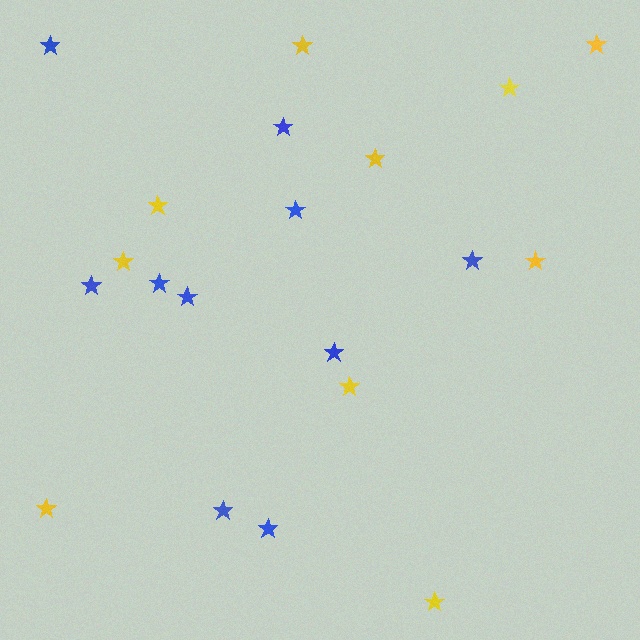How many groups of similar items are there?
There are 2 groups: one group of blue stars (10) and one group of yellow stars (10).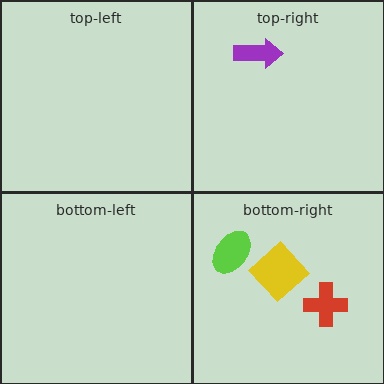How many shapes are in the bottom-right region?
3.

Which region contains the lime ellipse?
The bottom-right region.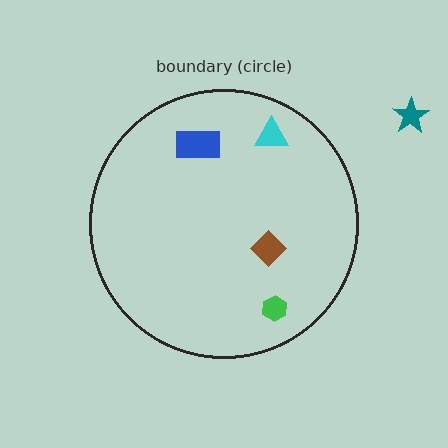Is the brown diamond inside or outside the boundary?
Inside.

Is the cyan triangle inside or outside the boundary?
Inside.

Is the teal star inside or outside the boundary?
Outside.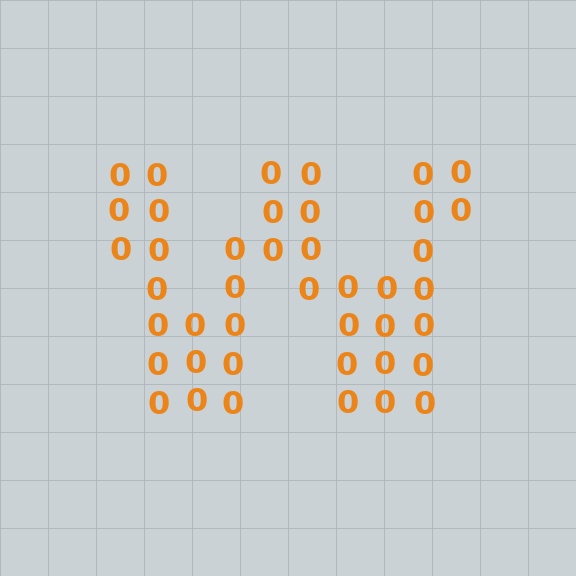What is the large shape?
The large shape is the letter W.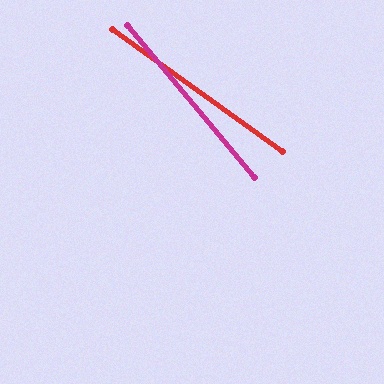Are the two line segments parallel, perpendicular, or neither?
Neither parallel nor perpendicular — they differ by about 14°.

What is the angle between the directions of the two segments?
Approximately 14 degrees.